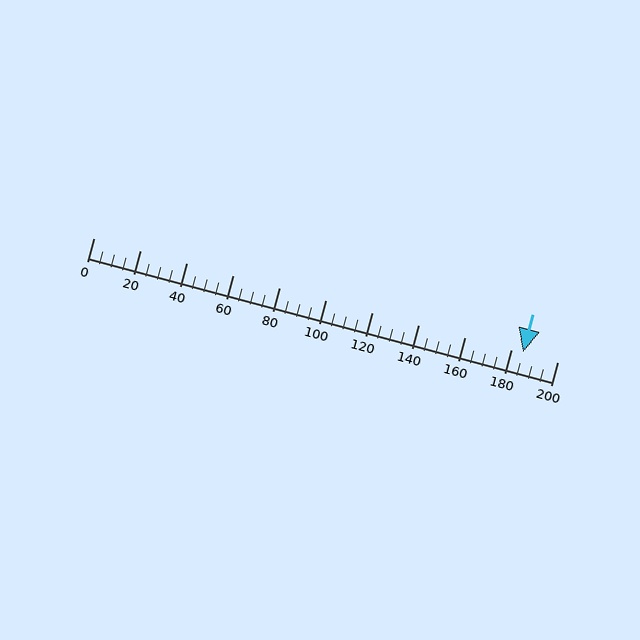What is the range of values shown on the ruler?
The ruler shows values from 0 to 200.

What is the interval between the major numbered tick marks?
The major tick marks are spaced 20 units apart.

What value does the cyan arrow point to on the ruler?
The cyan arrow points to approximately 185.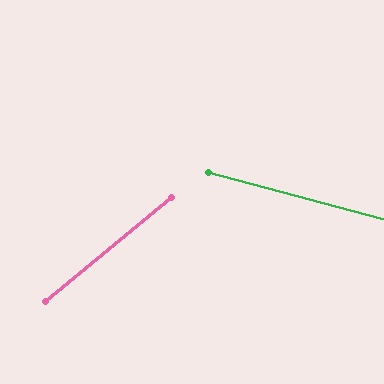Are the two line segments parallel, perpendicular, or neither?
Neither parallel nor perpendicular — they differ by about 55°.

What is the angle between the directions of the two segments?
Approximately 55 degrees.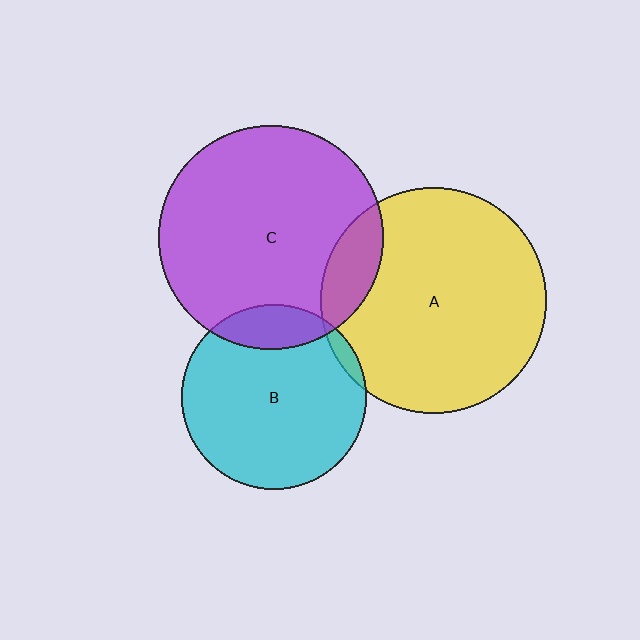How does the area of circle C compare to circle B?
Approximately 1.5 times.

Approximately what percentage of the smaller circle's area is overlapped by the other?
Approximately 5%.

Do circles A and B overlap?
Yes.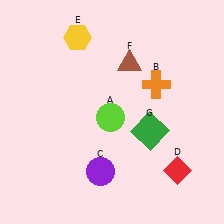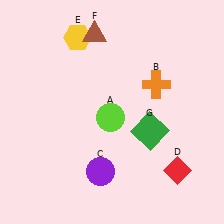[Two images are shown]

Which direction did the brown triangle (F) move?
The brown triangle (F) moved left.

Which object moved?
The brown triangle (F) moved left.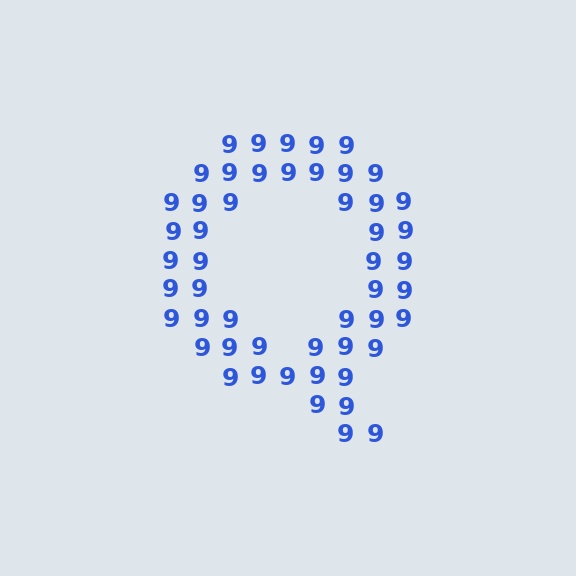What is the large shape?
The large shape is the letter Q.